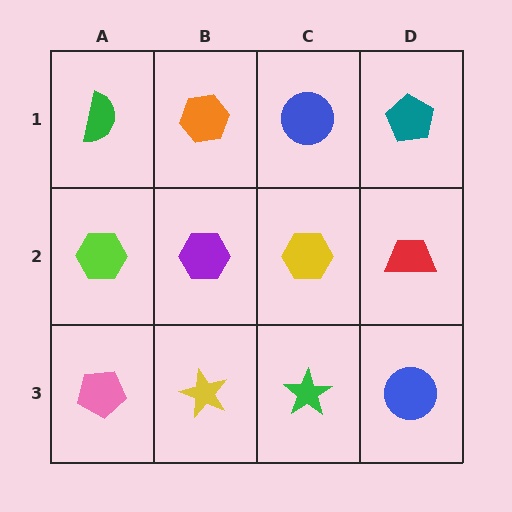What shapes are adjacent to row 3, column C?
A yellow hexagon (row 2, column C), a yellow star (row 3, column B), a blue circle (row 3, column D).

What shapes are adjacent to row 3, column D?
A red trapezoid (row 2, column D), a green star (row 3, column C).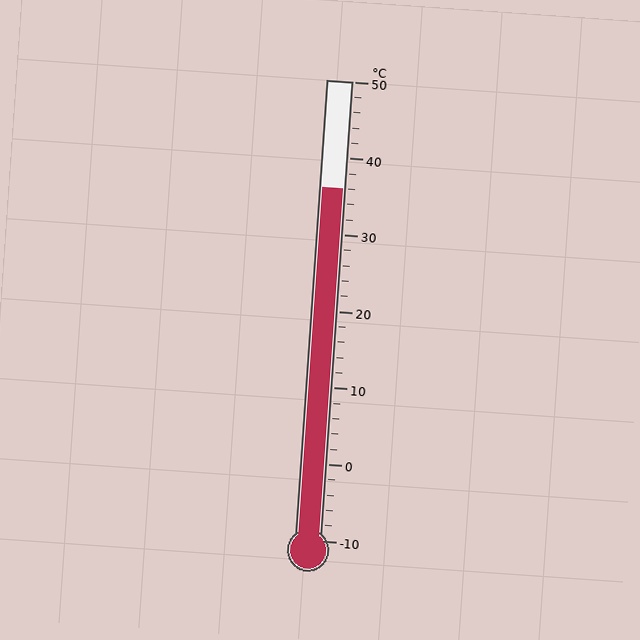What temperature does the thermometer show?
The thermometer shows approximately 36°C.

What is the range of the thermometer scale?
The thermometer scale ranges from -10°C to 50°C.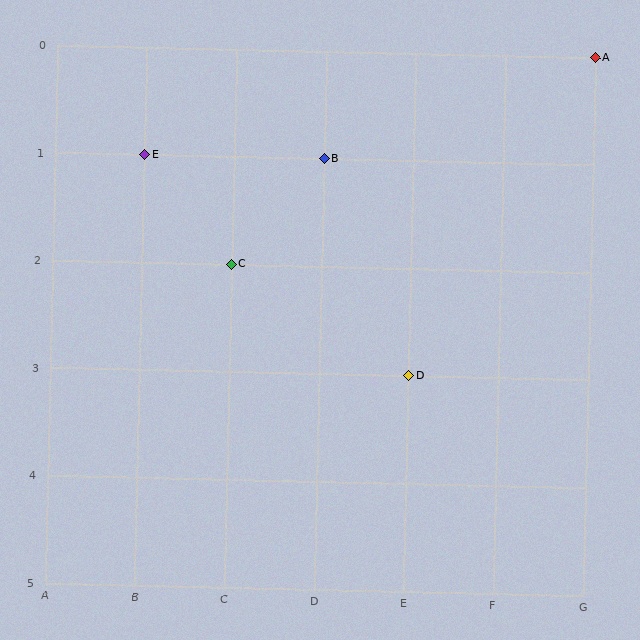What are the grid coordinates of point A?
Point A is at grid coordinates (G, 0).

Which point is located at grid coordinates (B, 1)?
Point E is at (B, 1).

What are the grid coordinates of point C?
Point C is at grid coordinates (C, 2).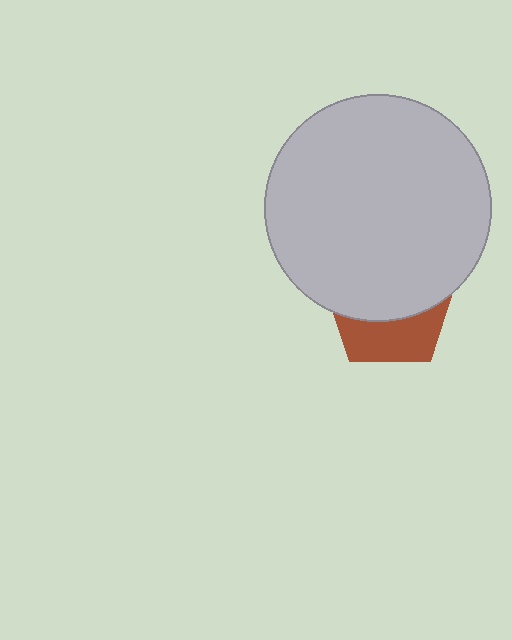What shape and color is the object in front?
The object in front is a light gray circle.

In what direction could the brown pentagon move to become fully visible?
The brown pentagon could move down. That would shift it out from behind the light gray circle entirely.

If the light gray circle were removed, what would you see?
You would see the complete brown pentagon.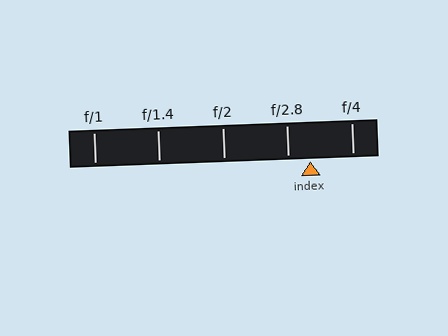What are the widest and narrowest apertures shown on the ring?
The widest aperture shown is f/1 and the narrowest is f/4.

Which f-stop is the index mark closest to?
The index mark is closest to f/2.8.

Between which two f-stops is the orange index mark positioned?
The index mark is between f/2.8 and f/4.